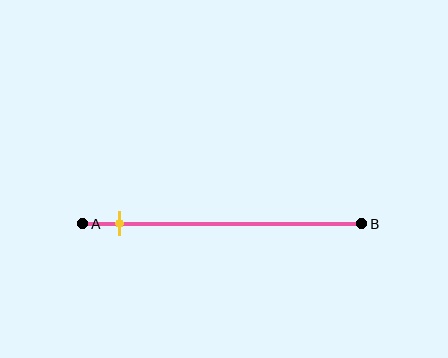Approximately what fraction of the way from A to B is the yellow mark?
The yellow mark is approximately 15% of the way from A to B.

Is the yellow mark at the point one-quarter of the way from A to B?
No, the mark is at about 15% from A, not at the 25% one-quarter point.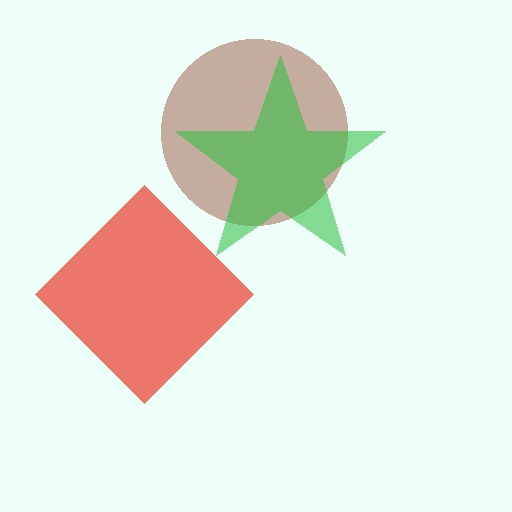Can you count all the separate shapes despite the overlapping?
Yes, there are 3 separate shapes.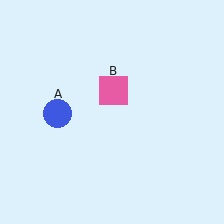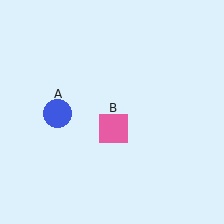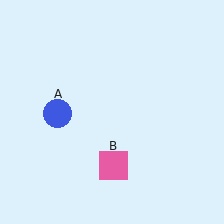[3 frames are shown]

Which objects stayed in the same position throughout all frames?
Blue circle (object A) remained stationary.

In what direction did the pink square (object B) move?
The pink square (object B) moved down.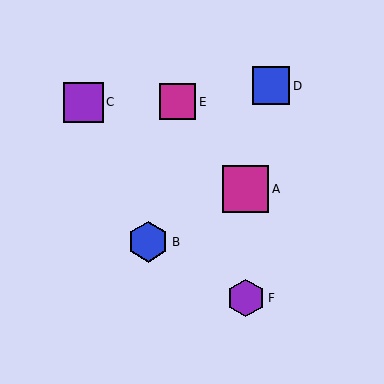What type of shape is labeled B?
Shape B is a blue hexagon.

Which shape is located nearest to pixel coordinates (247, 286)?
The purple hexagon (labeled F) at (246, 298) is nearest to that location.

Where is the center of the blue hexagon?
The center of the blue hexagon is at (148, 242).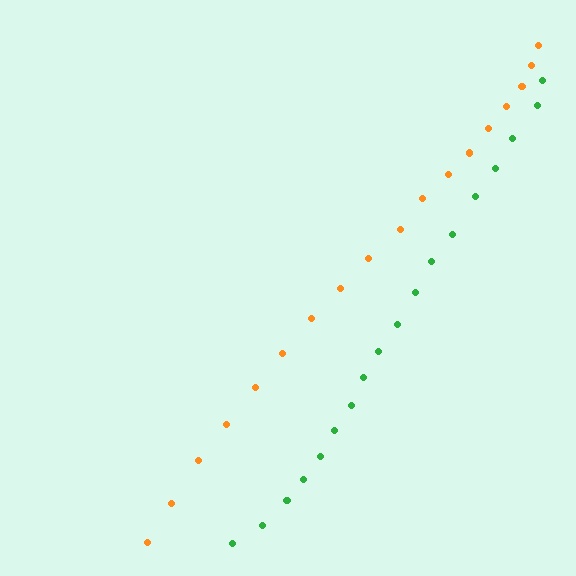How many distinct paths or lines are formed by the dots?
There are 2 distinct paths.